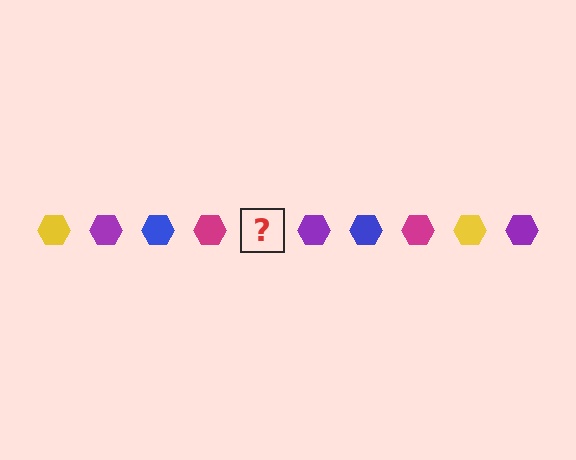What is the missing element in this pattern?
The missing element is a yellow hexagon.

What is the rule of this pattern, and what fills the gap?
The rule is that the pattern cycles through yellow, purple, blue, magenta hexagons. The gap should be filled with a yellow hexagon.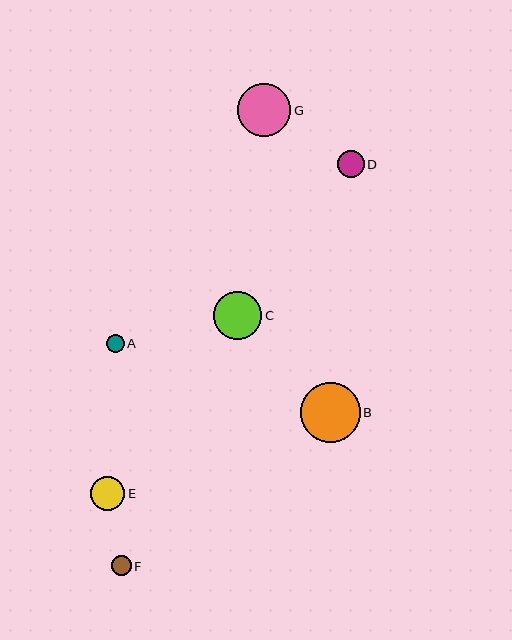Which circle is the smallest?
Circle A is the smallest with a size of approximately 18 pixels.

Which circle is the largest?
Circle B is the largest with a size of approximately 60 pixels.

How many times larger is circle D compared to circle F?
Circle D is approximately 1.4 times the size of circle F.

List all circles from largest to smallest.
From largest to smallest: B, G, C, E, D, F, A.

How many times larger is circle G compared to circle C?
Circle G is approximately 1.1 times the size of circle C.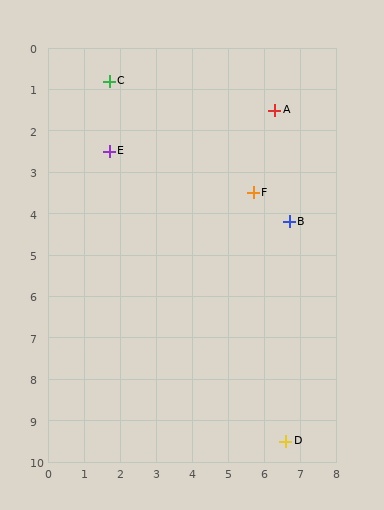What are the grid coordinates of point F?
Point F is at approximately (5.7, 3.5).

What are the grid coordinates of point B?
Point B is at approximately (6.7, 4.2).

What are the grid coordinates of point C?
Point C is at approximately (1.7, 0.8).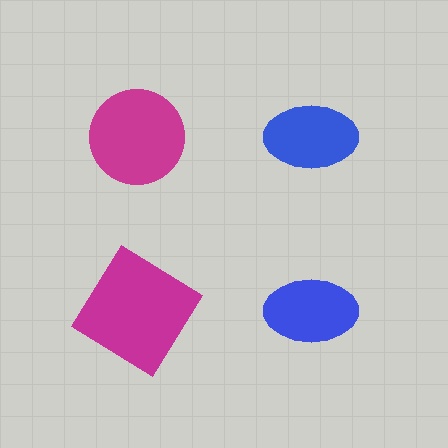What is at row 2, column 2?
A blue ellipse.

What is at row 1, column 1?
A magenta circle.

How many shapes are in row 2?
2 shapes.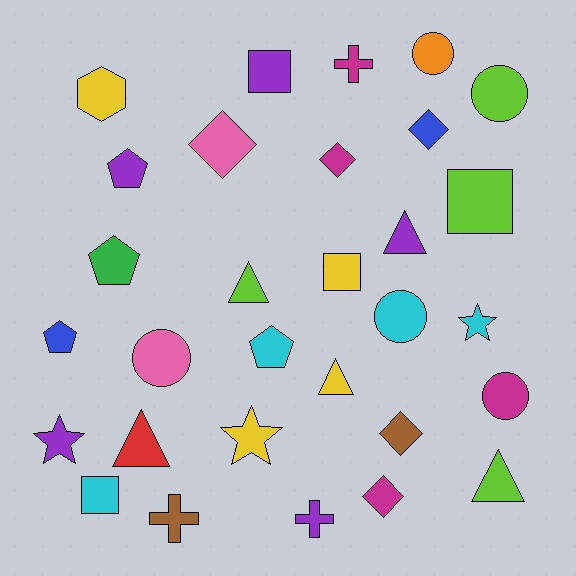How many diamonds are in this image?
There are 5 diamonds.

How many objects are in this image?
There are 30 objects.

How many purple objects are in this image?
There are 5 purple objects.